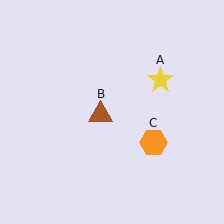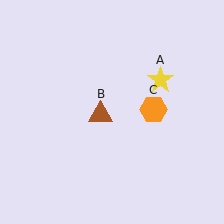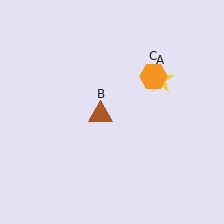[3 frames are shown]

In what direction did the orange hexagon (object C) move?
The orange hexagon (object C) moved up.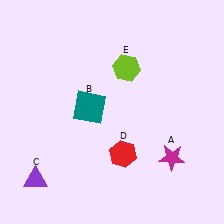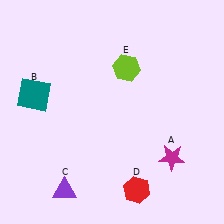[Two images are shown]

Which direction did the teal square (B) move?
The teal square (B) moved left.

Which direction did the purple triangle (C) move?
The purple triangle (C) moved right.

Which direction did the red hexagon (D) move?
The red hexagon (D) moved down.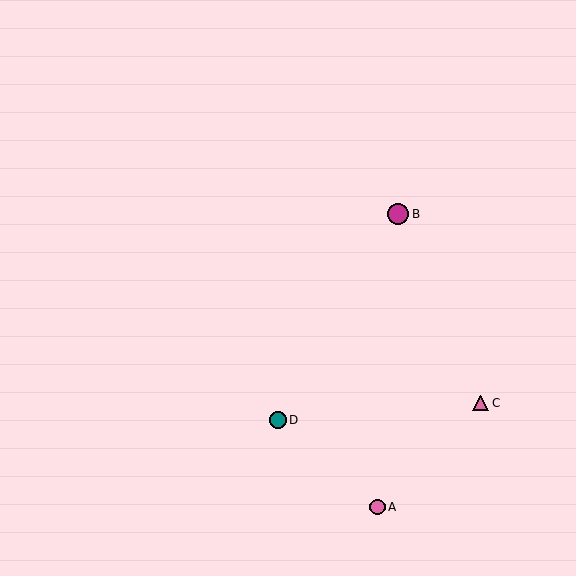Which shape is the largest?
The magenta circle (labeled B) is the largest.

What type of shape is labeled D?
Shape D is a teal circle.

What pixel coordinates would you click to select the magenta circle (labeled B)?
Click at (398, 214) to select the magenta circle B.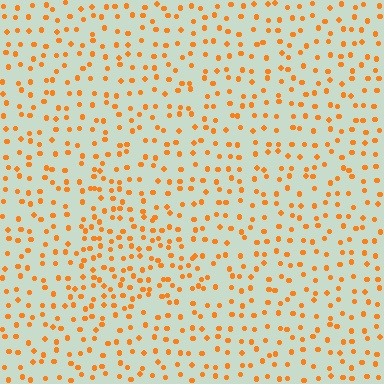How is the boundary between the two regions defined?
The boundary is defined by a change in element density (approximately 1.6x ratio). All elements are the same color, size, and shape.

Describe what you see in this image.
The image contains small orange elements arranged at two different densities. A triangle-shaped region is visible where the elements are more densely packed than the surrounding area.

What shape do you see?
I see a triangle.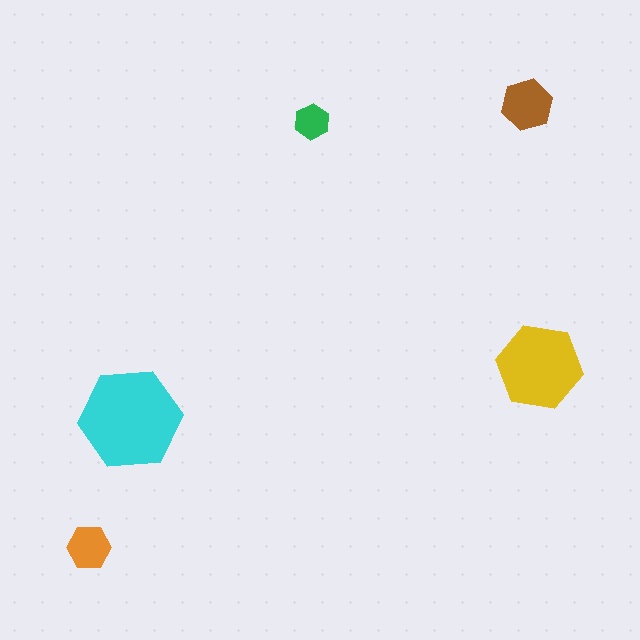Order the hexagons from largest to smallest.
the cyan one, the yellow one, the brown one, the orange one, the green one.